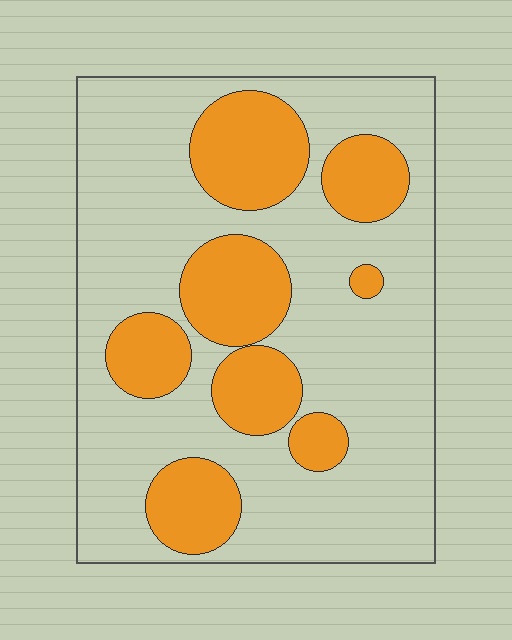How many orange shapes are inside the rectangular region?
8.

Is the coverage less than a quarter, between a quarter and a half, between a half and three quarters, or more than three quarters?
Between a quarter and a half.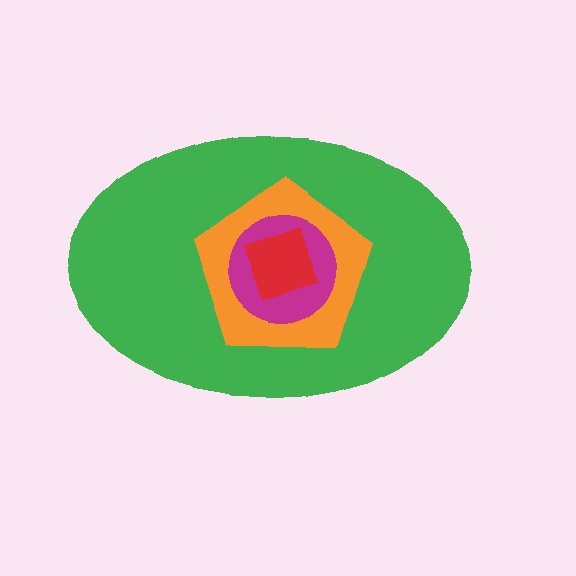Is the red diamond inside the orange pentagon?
Yes.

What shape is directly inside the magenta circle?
The red diamond.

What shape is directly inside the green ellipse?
The orange pentagon.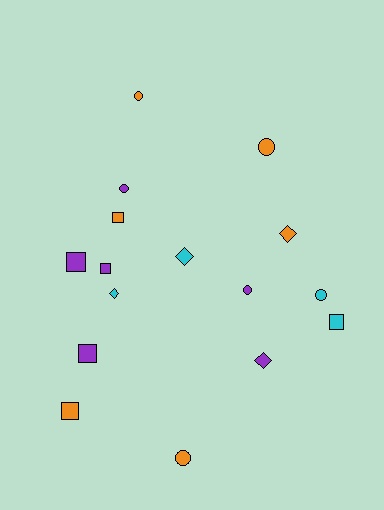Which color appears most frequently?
Orange, with 6 objects.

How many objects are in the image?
There are 16 objects.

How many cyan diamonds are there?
There are 2 cyan diamonds.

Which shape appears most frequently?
Circle, with 6 objects.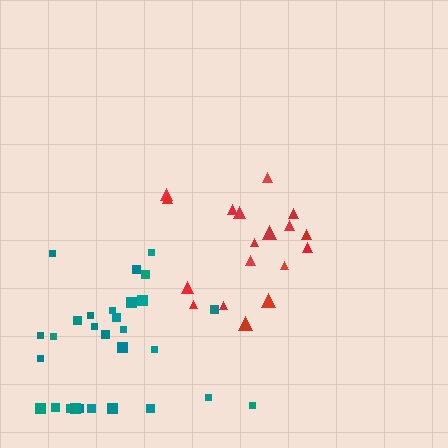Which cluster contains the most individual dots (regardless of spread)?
Teal (31).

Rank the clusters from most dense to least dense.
teal, red.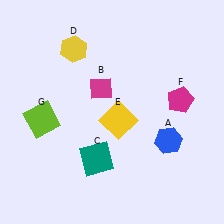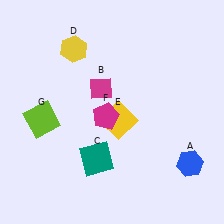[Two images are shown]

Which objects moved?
The objects that moved are: the blue hexagon (A), the magenta pentagon (F).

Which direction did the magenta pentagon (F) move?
The magenta pentagon (F) moved left.